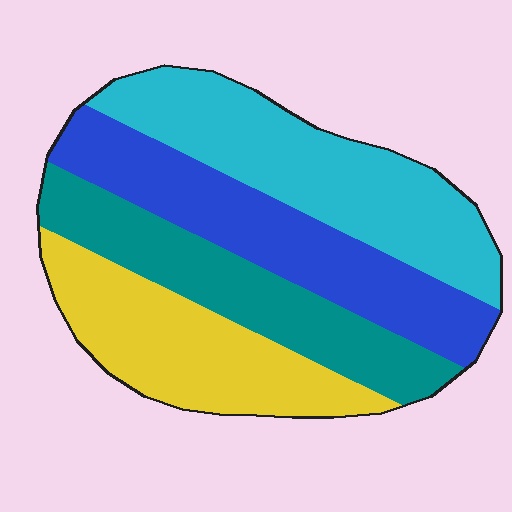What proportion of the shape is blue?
Blue takes up about one quarter (1/4) of the shape.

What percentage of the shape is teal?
Teal takes up about one fifth (1/5) of the shape.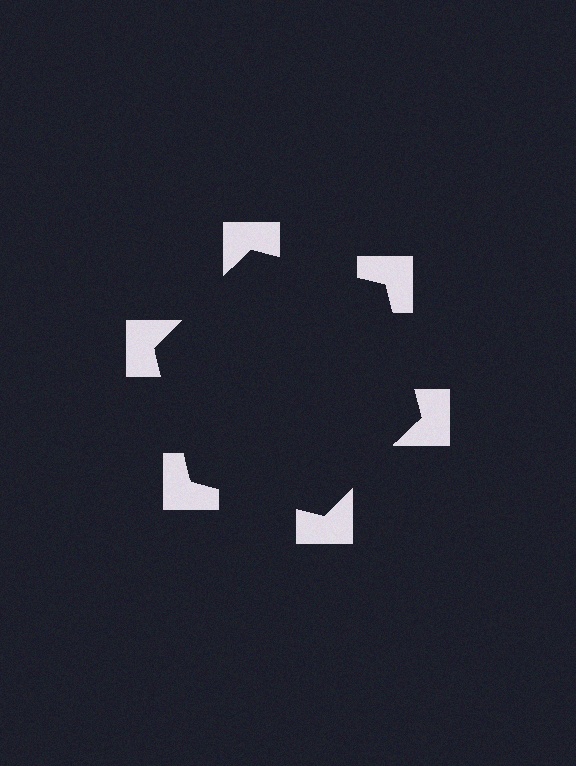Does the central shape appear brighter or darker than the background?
It typically appears slightly darker than the background, even though no actual brightness change is drawn.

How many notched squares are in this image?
There are 6 — one at each vertex of the illusory hexagon.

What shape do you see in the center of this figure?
An illusory hexagon — its edges are inferred from the aligned wedge cuts in the notched squares, not physically drawn.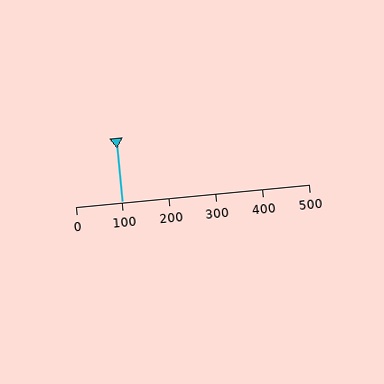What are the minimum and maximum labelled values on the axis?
The axis runs from 0 to 500.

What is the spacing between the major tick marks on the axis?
The major ticks are spaced 100 apart.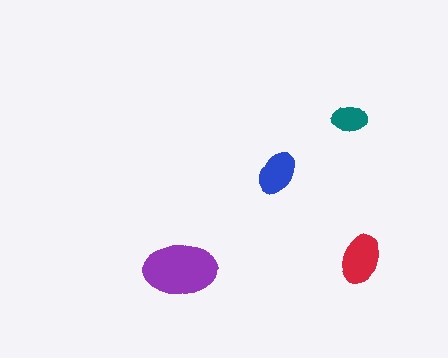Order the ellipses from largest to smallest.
the purple one, the red one, the blue one, the teal one.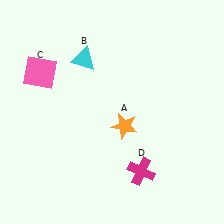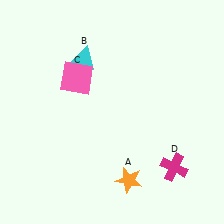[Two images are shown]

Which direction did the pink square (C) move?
The pink square (C) moved right.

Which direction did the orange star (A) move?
The orange star (A) moved down.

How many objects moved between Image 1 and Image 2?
3 objects moved between the two images.